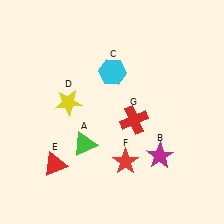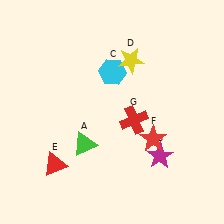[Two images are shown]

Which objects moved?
The objects that moved are: the yellow star (D), the red star (F).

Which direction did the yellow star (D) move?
The yellow star (D) moved right.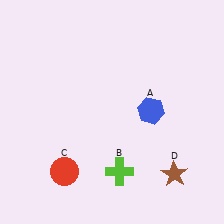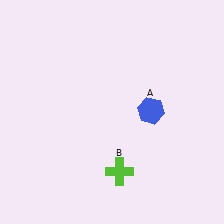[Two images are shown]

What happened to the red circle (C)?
The red circle (C) was removed in Image 2. It was in the bottom-left area of Image 1.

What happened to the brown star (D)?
The brown star (D) was removed in Image 2. It was in the bottom-right area of Image 1.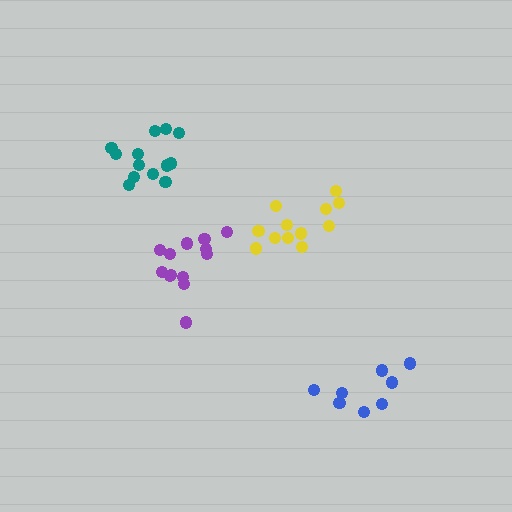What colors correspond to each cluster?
The clusters are colored: yellow, blue, purple, teal.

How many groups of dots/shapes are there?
There are 4 groups.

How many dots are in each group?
Group 1: 12 dots, Group 2: 8 dots, Group 3: 13 dots, Group 4: 13 dots (46 total).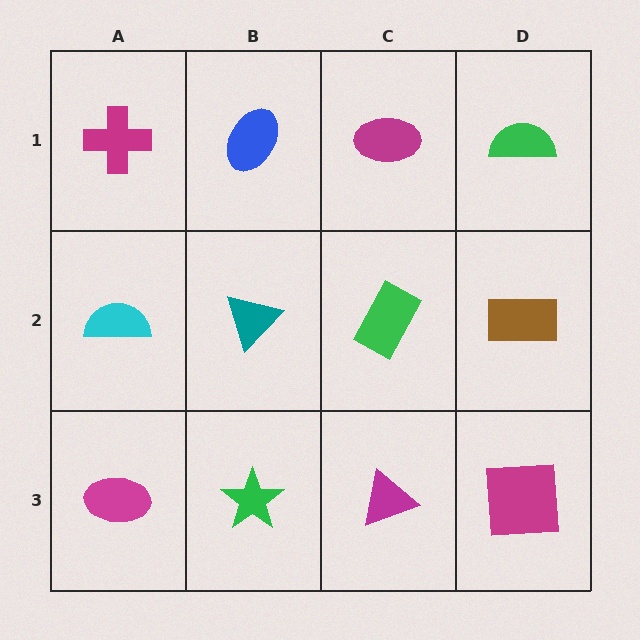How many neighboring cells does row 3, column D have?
2.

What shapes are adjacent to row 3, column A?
A cyan semicircle (row 2, column A), a green star (row 3, column B).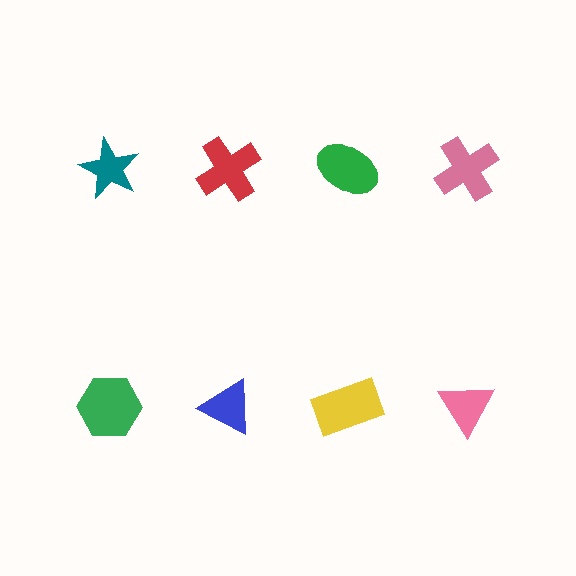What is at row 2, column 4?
A pink triangle.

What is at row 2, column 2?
A blue triangle.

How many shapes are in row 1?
4 shapes.